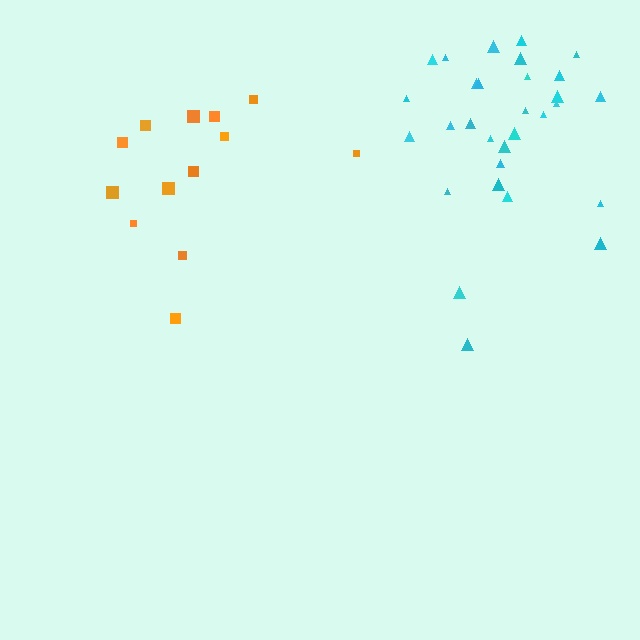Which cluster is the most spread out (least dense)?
Orange.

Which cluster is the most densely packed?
Cyan.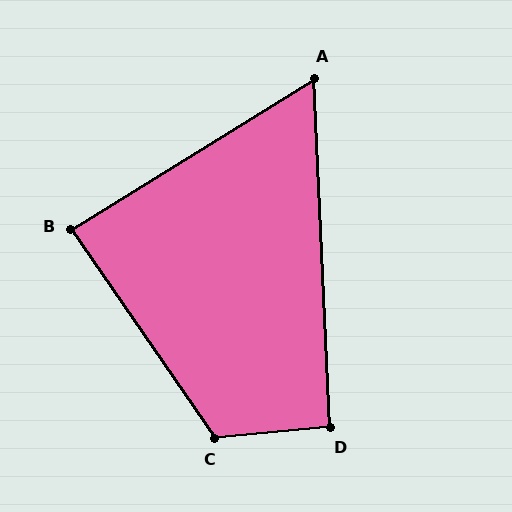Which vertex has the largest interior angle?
C, at approximately 119 degrees.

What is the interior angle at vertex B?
Approximately 87 degrees (approximately right).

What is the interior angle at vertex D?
Approximately 93 degrees (approximately right).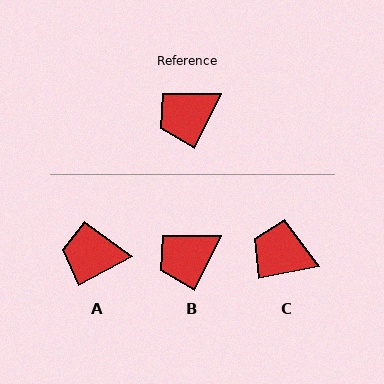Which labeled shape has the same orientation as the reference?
B.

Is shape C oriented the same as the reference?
No, it is off by about 53 degrees.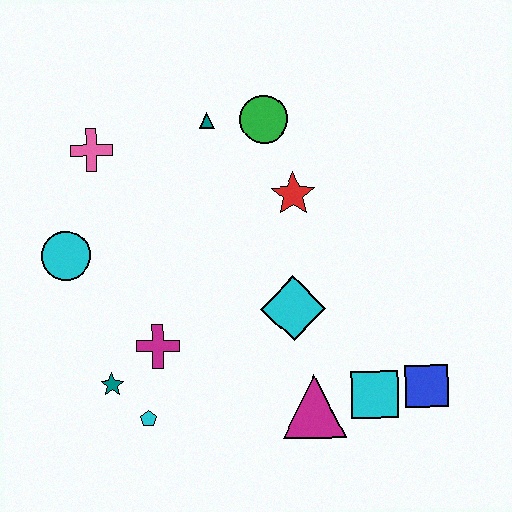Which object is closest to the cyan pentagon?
The teal star is closest to the cyan pentagon.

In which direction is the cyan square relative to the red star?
The cyan square is below the red star.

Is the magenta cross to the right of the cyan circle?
Yes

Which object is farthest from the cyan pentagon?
The green circle is farthest from the cyan pentagon.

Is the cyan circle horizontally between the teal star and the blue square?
No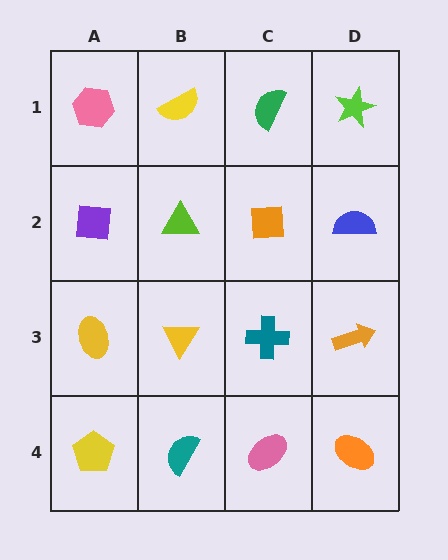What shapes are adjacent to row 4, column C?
A teal cross (row 3, column C), a teal semicircle (row 4, column B), an orange ellipse (row 4, column D).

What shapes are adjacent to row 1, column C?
An orange square (row 2, column C), a yellow semicircle (row 1, column B), a lime star (row 1, column D).